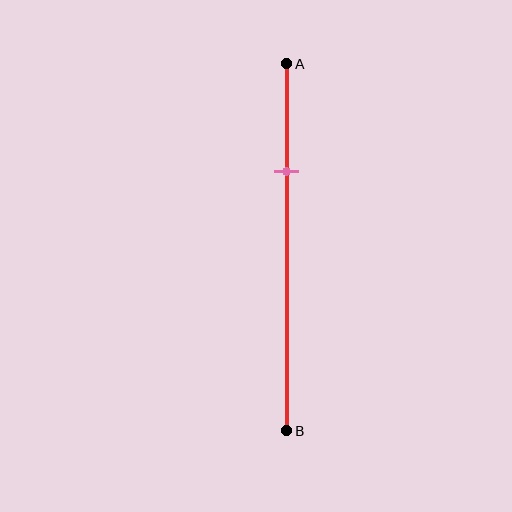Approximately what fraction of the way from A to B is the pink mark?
The pink mark is approximately 30% of the way from A to B.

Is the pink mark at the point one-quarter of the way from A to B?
No, the mark is at about 30% from A, not at the 25% one-quarter point.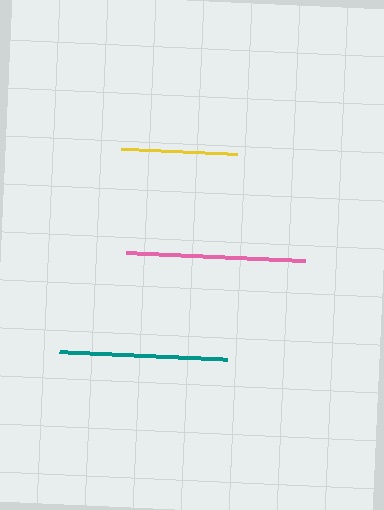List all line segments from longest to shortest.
From longest to shortest: pink, teal, yellow.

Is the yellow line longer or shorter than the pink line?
The pink line is longer than the yellow line.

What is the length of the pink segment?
The pink segment is approximately 179 pixels long.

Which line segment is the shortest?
The yellow line is the shortest at approximately 116 pixels.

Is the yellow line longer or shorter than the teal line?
The teal line is longer than the yellow line.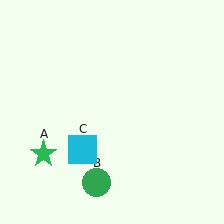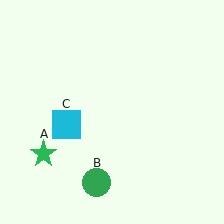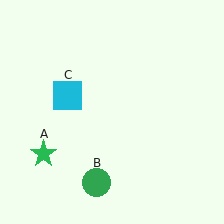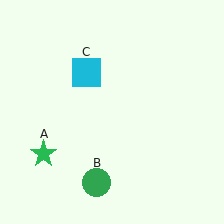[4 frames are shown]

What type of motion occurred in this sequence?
The cyan square (object C) rotated clockwise around the center of the scene.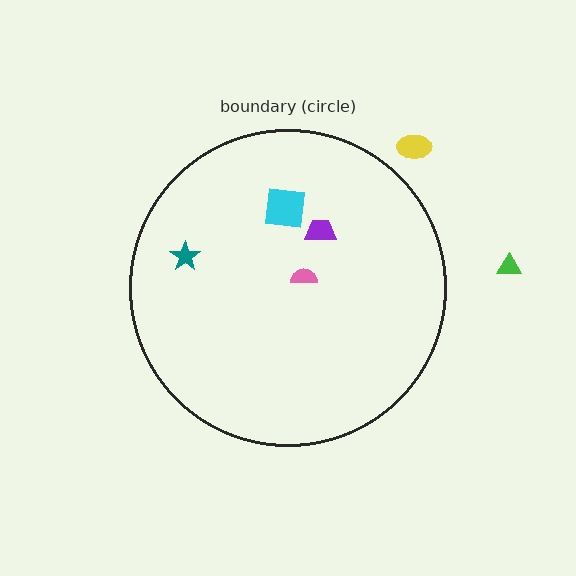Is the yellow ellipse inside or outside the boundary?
Outside.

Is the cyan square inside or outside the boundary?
Inside.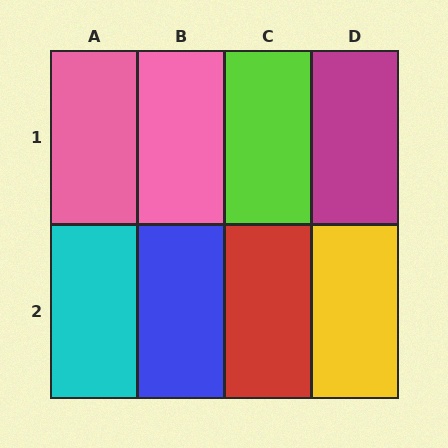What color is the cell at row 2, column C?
Red.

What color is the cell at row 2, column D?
Yellow.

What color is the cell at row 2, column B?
Blue.